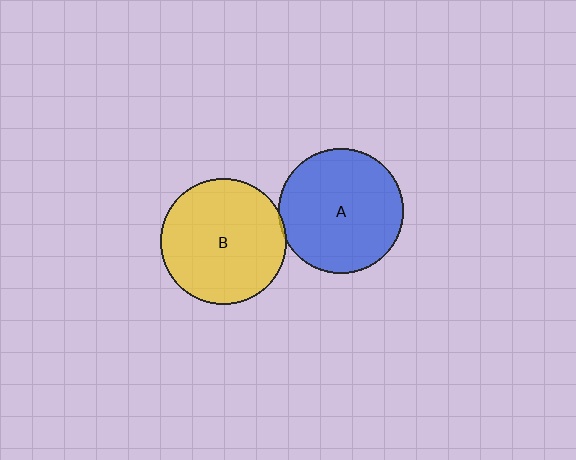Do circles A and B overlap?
Yes.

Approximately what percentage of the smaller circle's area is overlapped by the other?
Approximately 5%.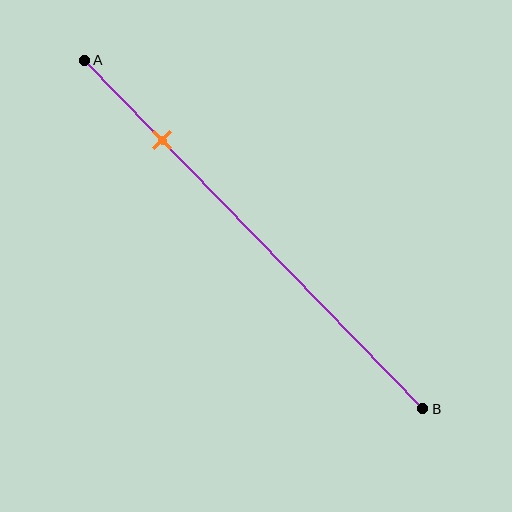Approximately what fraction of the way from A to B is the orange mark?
The orange mark is approximately 25% of the way from A to B.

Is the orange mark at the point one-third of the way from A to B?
No, the mark is at about 25% from A, not at the 33% one-third point.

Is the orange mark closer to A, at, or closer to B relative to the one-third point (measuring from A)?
The orange mark is closer to point A than the one-third point of segment AB.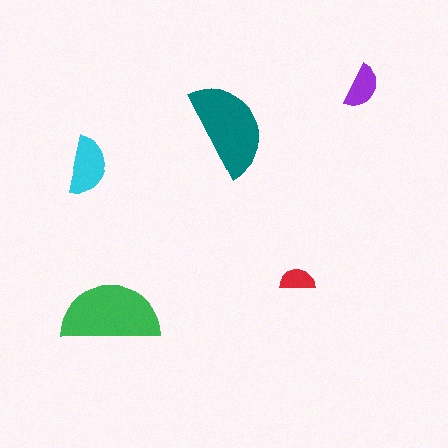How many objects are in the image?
There are 5 objects in the image.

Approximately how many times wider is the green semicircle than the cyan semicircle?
About 1.5 times wider.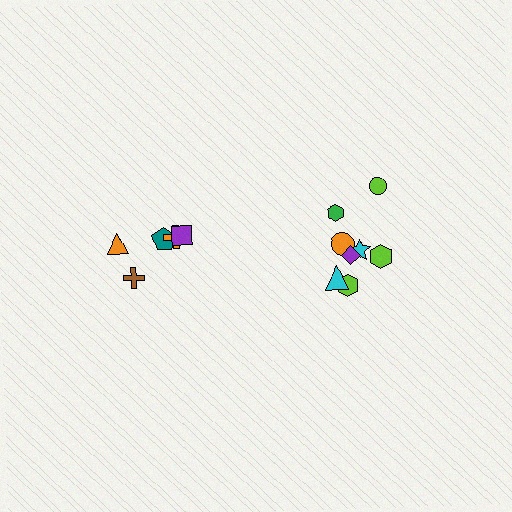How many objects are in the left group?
There are 5 objects.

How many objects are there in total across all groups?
There are 13 objects.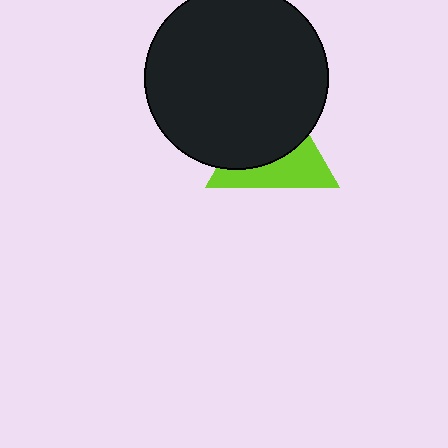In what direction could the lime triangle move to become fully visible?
The lime triangle could move down. That would shift it out from behind the black circle entirely.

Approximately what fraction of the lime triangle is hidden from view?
Roughly 58% of the lime triangle is hidden behind the black circle.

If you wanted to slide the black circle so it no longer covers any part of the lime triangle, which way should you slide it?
Slide it up — that is the most direct way to separate the two shapes.